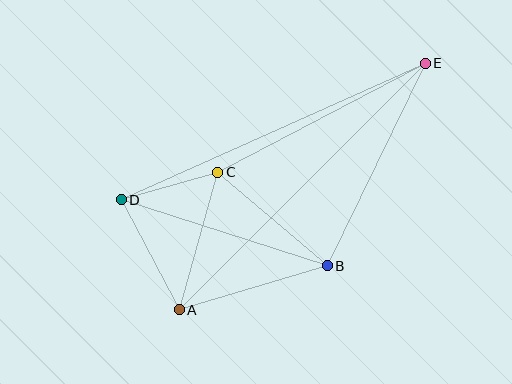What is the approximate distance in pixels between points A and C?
The distance between A and C is approximately 143 pixels.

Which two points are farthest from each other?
Points A and E are farthest from each other.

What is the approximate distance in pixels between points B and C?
The distance between B and C is approximately 144 pixels.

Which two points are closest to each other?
Points C and D are closest to each other.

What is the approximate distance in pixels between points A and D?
The distance between A and D is approximately 125 pixels.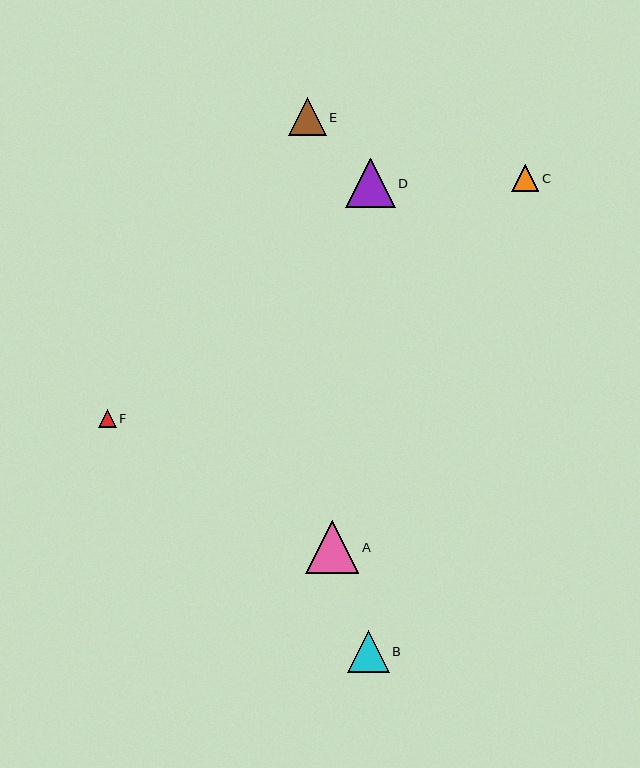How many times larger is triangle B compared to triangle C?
Triangle B is approximately 1.6 times the size of triangle C.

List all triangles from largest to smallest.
From largest to smallest: A, D, B, E, C, F.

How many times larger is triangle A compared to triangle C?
Triangle A is approximately 2.0 times the size of triangle C.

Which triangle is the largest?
Triangle A is the largest with a size of approximately 54 pixels.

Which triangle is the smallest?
Triangle F is the smallest with a size of approximately 18 pixels.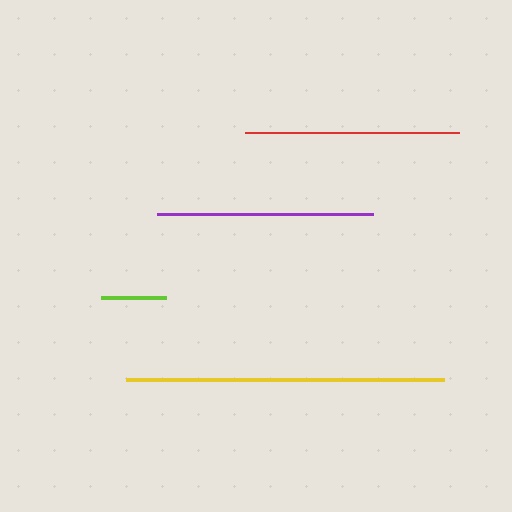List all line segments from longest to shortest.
From longest to shortest: yellow, purple, red, lime.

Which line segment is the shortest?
The lime line is the shortest at approximately 65 pixels.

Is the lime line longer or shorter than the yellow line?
The yellow line is longer than the lime line.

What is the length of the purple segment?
The purple segment is approximately 216 pixels long.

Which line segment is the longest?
The yellow line is the longest at approximately 318 pixels.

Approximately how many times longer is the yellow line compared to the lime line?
The yellow line is approximately 4.9 times the length of the lime line.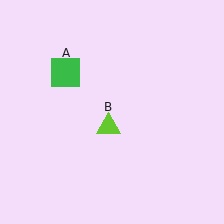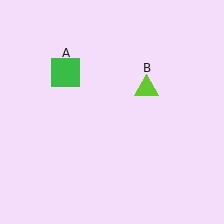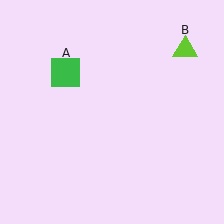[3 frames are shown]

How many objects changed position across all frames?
1 object changed position: lime triangle (object B).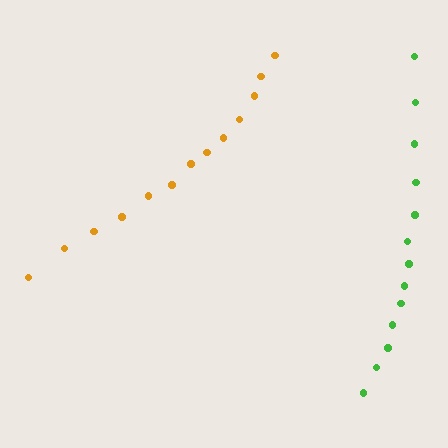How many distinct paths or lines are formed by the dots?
There are 2 distinct paths.